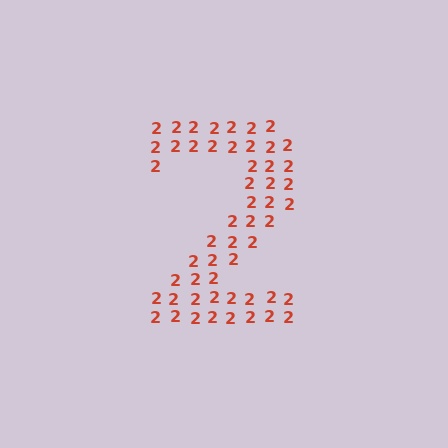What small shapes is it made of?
It is made of small digit 2's.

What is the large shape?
The large shape is the digit 2.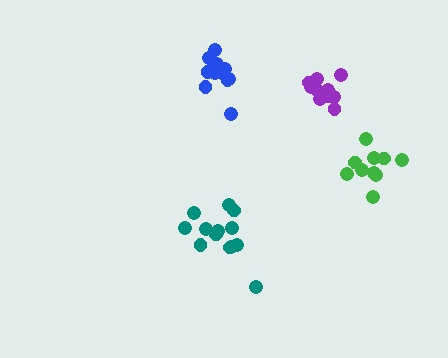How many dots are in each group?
Group 1: 11 dots, Group 2: 13 dots, Group 3: 10 dots, Group 4: 10 dots (44 total).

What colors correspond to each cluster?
The clusters are colored: blue, teal, purple, green.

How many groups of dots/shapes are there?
There are 4 groups.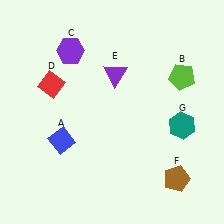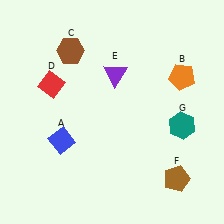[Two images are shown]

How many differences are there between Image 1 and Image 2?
There are 2 differences between the two images.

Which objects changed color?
B changed from lime to orange. C changed from purple to brown.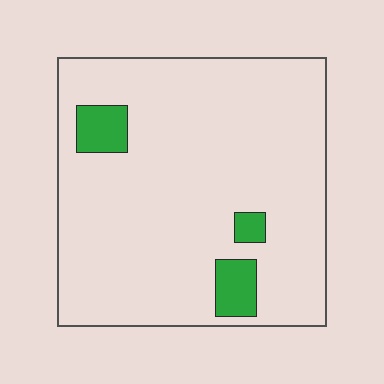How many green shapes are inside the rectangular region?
3.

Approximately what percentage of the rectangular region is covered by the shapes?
Approximately 10%.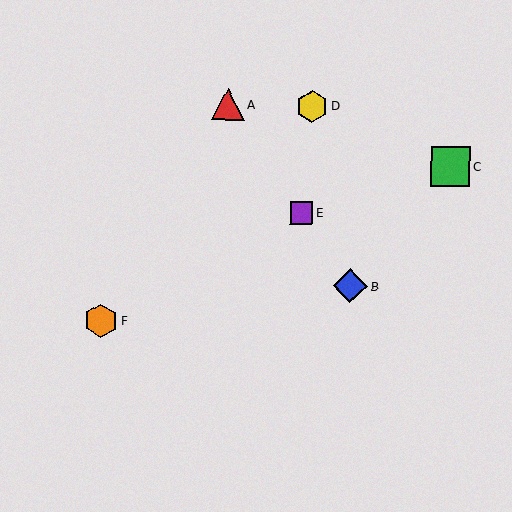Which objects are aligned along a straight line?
Objects A, B, E are aligned along a straight line.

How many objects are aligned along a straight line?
3 objects (A, B, E) are aligned along a straight line.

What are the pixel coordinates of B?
Object B is at (350, 286).